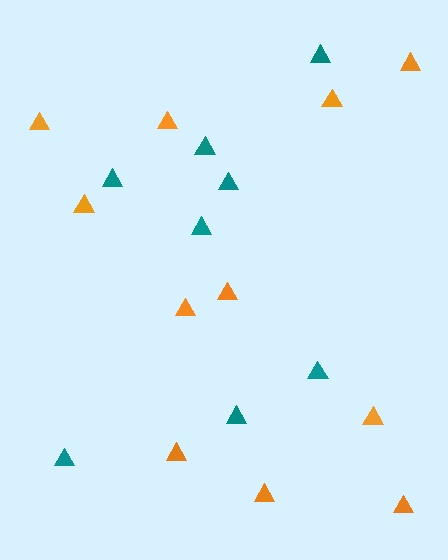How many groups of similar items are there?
There are 2 groups: one group of orange triangles (11) and one group of teal triangles (8).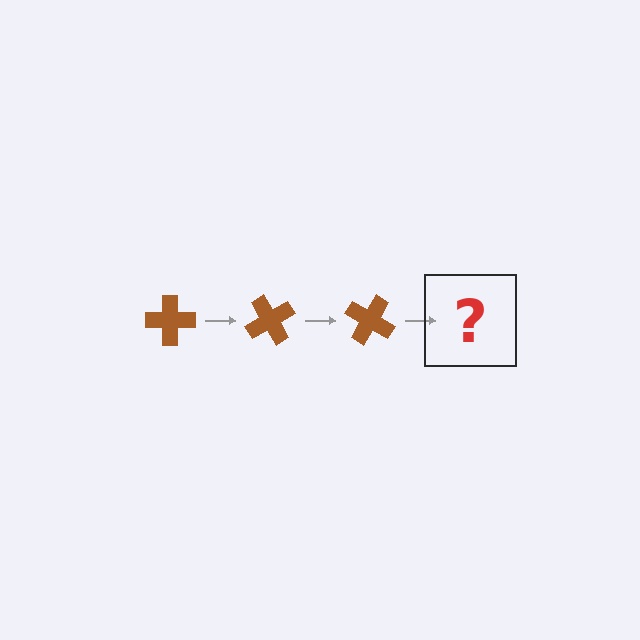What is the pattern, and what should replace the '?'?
The pattern is that the cross rotates 60 degrees each step. The '?' should be a brown cross rotated 180 degrees.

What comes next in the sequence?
The next element should be a brown cross rotated 180 degrees.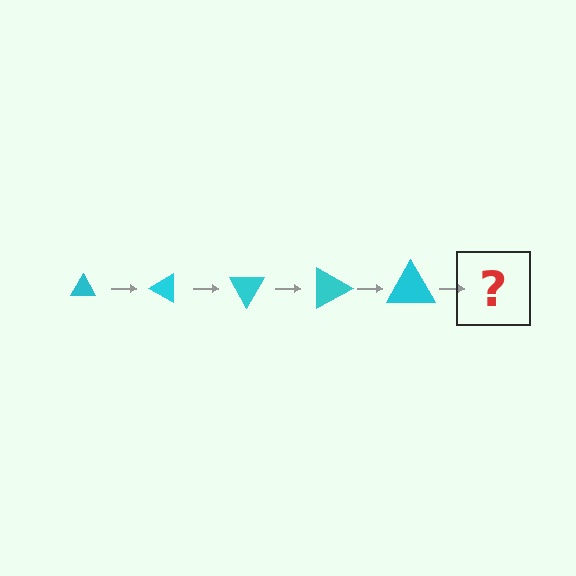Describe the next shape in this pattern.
It should be a triangle, larger than the previous one and rotated 150 degrees from the start.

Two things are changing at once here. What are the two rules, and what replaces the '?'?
The two rules are that the triangle grows larger each step and it rotates 30 degrees each step. The '?' should be a triangle, larger than the previous one and rotated 150 degrees from the start.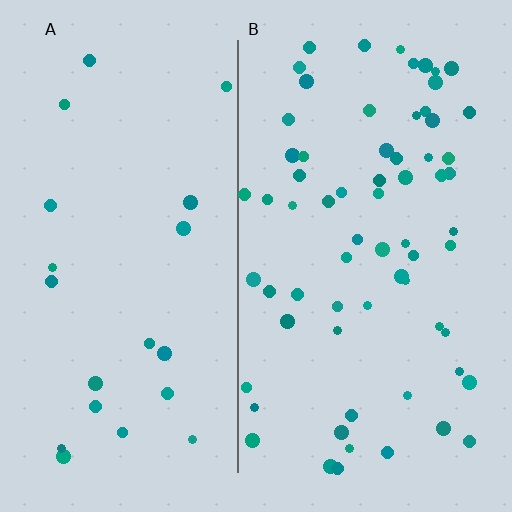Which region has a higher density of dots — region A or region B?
B (the right).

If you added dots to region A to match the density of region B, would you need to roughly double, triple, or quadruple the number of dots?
Approximately triple.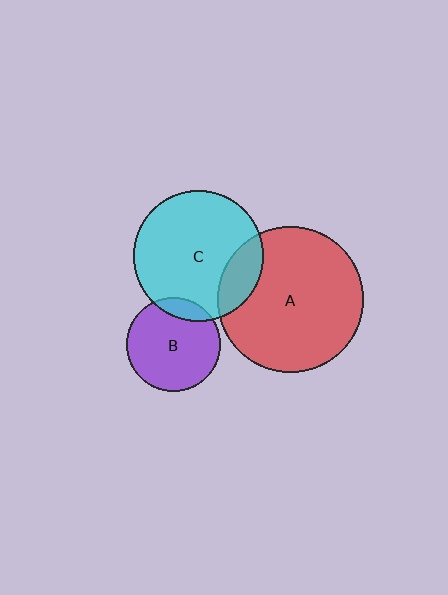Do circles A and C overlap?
Yes.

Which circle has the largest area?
Circle A (red).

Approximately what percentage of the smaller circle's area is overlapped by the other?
Approximately 15%.